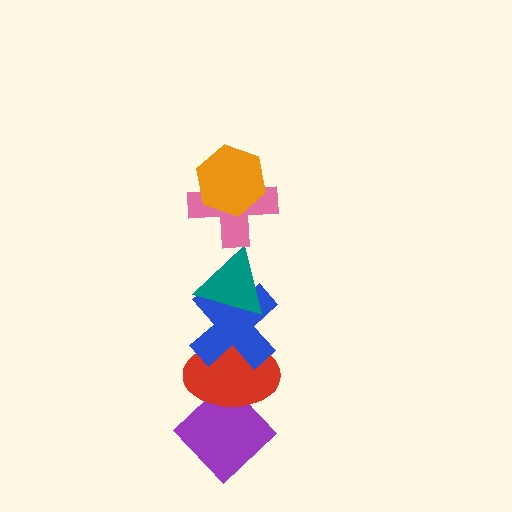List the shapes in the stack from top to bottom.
From top to bottom: the orange hexagon, the pink cross, the teal triangle, the blue cross, the red ellipse, the purple diamond.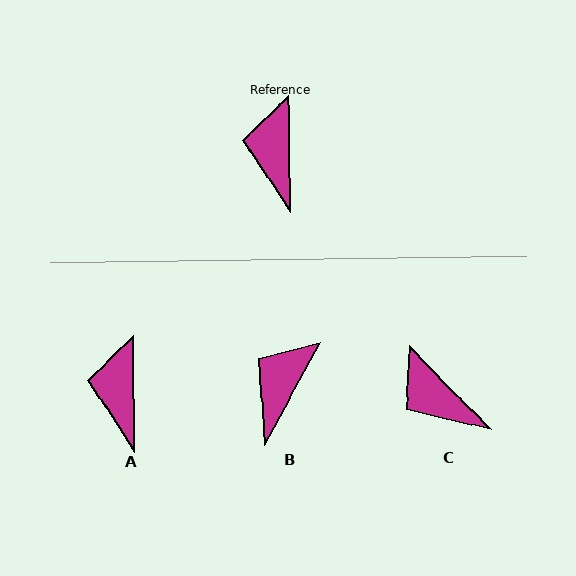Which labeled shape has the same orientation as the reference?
A.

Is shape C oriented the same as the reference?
No, it is off by about 43 degrees.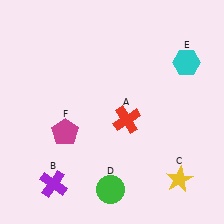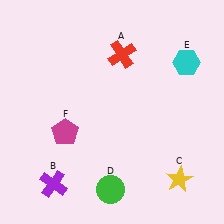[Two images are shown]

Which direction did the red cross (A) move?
The red cross (A) moved up.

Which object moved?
The red cross (A) moved up.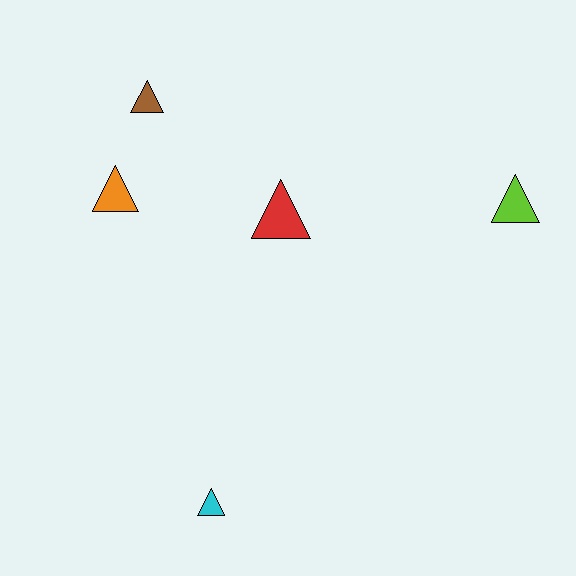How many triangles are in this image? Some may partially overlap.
There are 5 triangles.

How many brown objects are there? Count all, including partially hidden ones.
There is 1 brown object.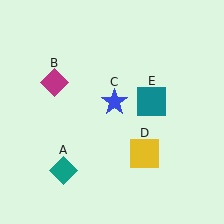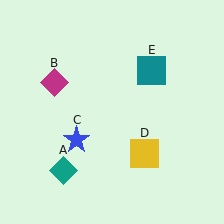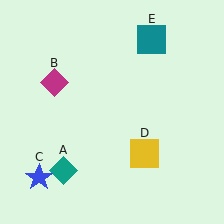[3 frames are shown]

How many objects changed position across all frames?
2 objects changed position: blue star (object C), teal square (object E).